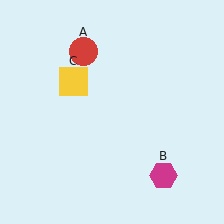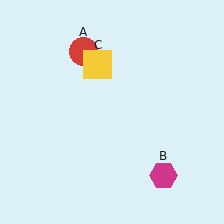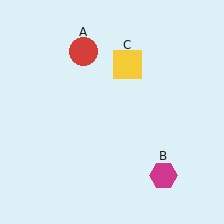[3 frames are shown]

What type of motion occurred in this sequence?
The yellow square (object C) rotated clockwise around the center of the scene.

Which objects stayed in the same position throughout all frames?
Red circle (object A) and magenta hexagon (object B) remained stationary.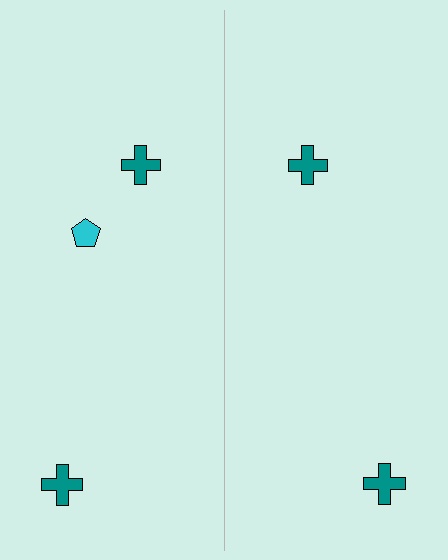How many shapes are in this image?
There are 5 shapes in this image.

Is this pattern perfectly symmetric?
No, the pattern is not perfectly symmetric. A cyan pentagon is missing from the right side.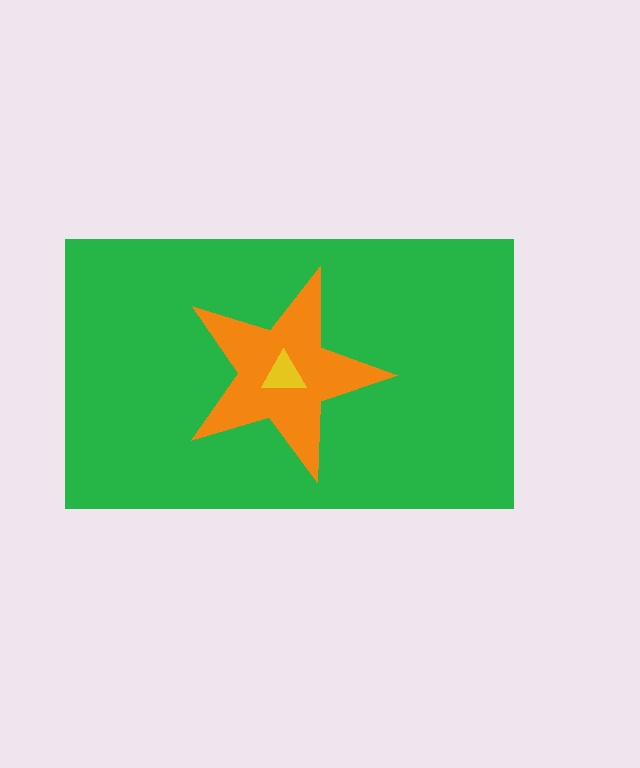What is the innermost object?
The yellow triangle.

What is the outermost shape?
The green rectangle.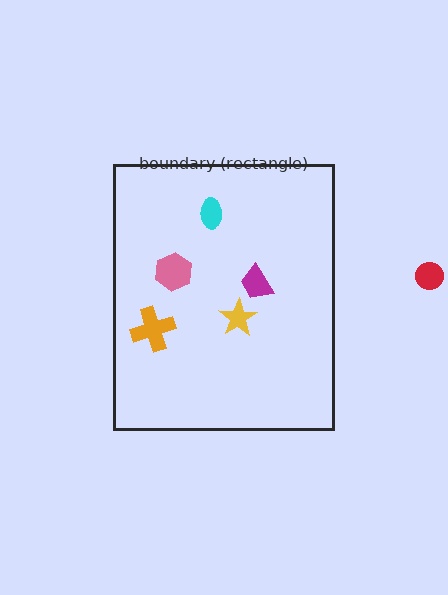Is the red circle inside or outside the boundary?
Outside.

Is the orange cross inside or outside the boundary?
Inside.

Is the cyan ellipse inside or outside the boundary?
Inside.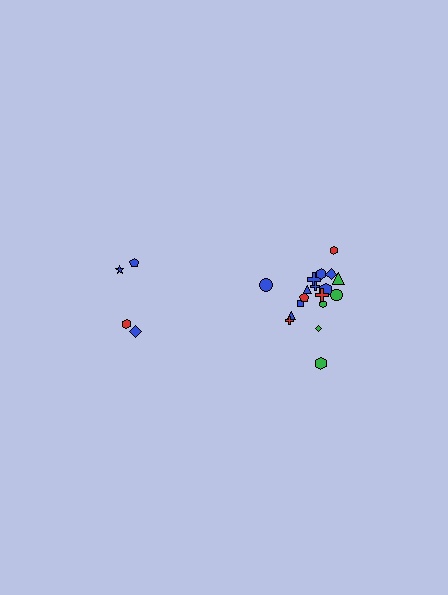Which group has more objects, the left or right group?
The right group.